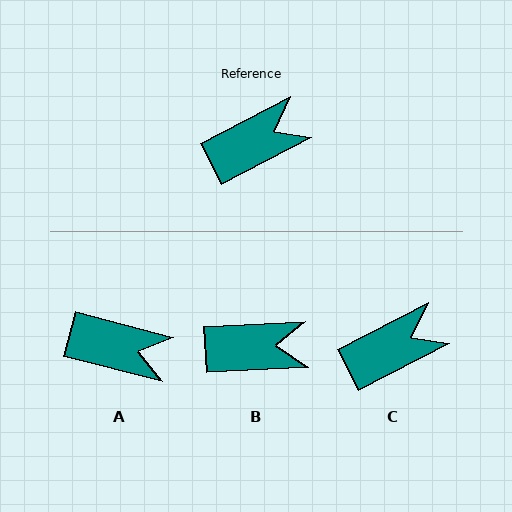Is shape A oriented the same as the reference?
No, it is off by about 42 degrees.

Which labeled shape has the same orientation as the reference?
C.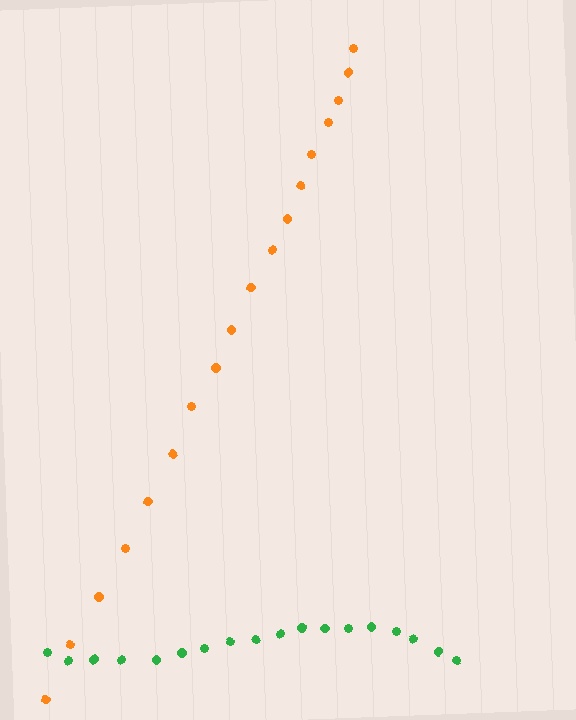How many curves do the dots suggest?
There are 2 distinct paths.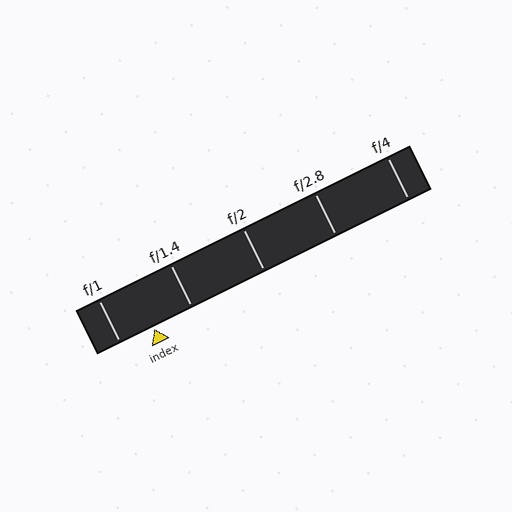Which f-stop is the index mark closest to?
The index mark is closest to f/1.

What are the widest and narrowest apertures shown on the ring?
The widest aperture shown is f/1 and the narrowest is f/4.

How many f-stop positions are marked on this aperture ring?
There are 5 f-stop positions marked.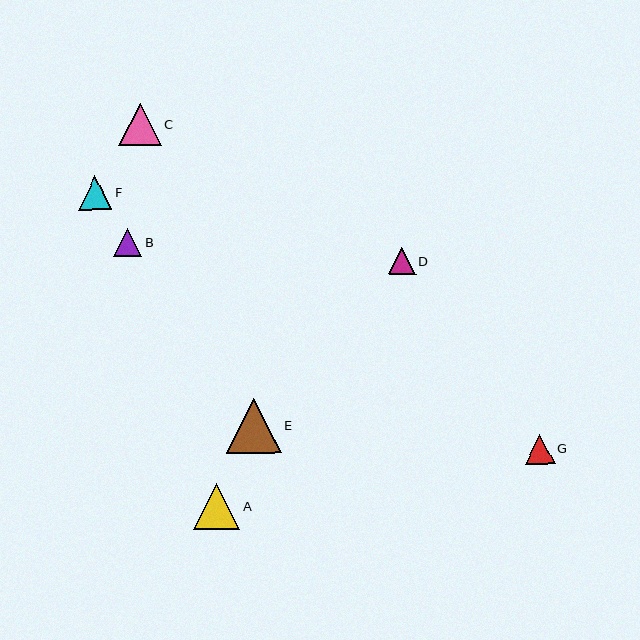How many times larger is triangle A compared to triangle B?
Triangle A is approximately 1.6 times the size of triangle B.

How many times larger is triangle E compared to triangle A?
Triangle E is approximately 1.2 times the size of triangle A.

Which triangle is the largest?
Triangle E is the largest with a size of approximately 55 pixels.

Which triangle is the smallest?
Triangle D is the smallest with a size of approximately 27 pixels.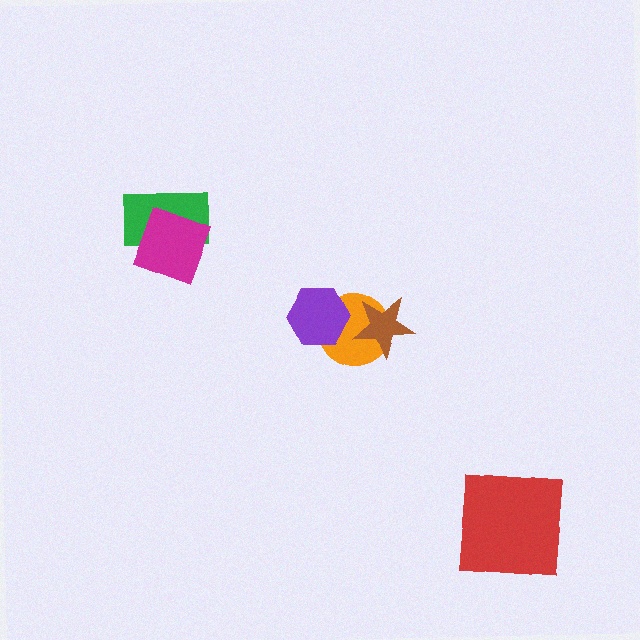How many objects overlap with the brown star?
1 object overlaps with the brown star.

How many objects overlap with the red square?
0 objects overlap with the red square.